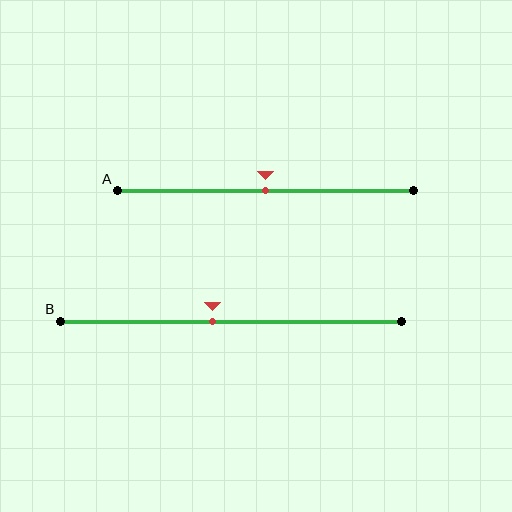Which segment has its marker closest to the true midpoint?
Segment A has its marker closest to the true midpoint.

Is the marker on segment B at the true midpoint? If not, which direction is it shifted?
No, the marker on segment B is shifted to the left by about 5% of the segment length.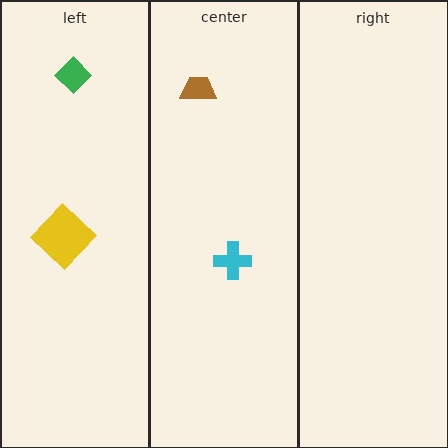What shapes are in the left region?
The green diamond, the yellow diamond.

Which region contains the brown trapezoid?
The center region.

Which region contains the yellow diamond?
The left region.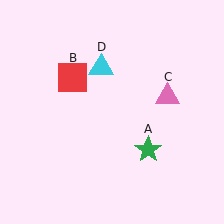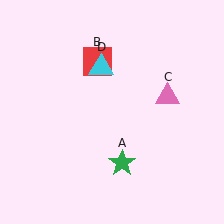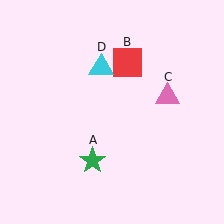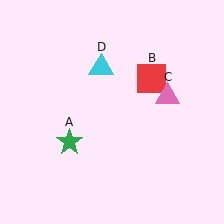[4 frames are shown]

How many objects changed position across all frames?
2 objects changed position: green star (object A), red square (object B).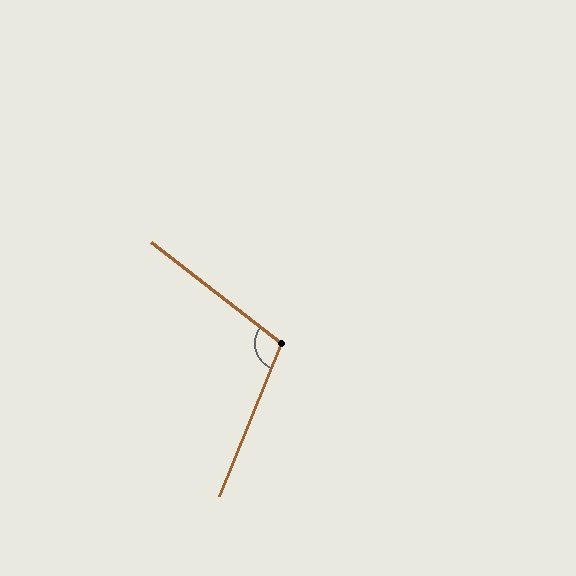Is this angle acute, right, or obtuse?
It is obtuse.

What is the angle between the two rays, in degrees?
Approximately 106 degrees.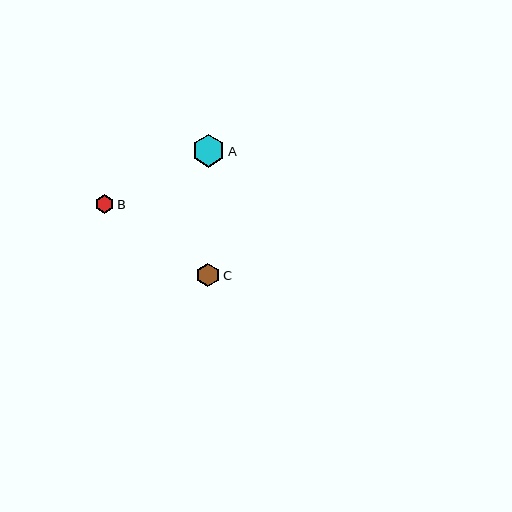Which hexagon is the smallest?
Hexagon B is the smallest with a size of approximately 18 pixels.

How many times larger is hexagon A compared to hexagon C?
Hexagon A is approximately 1.4 times the size of hexagon C.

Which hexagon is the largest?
Hexagon A is the largest with a size of approximately 33 pixels.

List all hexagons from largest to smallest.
From largest to smallest: A, C, B.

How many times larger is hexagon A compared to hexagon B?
Hexagon A is approximately 1.8 times the size of hexagon B.